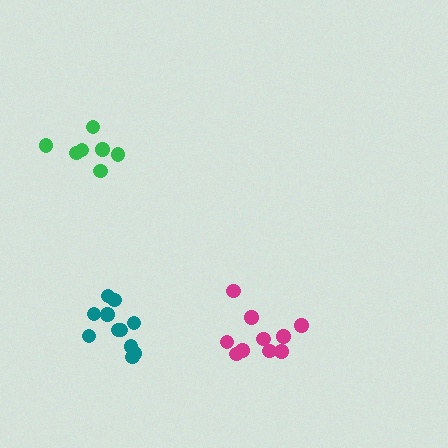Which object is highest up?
The green cluster is topmost.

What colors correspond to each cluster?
The clusters are colored: green, teal, magenta.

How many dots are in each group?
Group 1: 7 dots, Group 2: 11 dots, Group 3: 10 dots (28 total).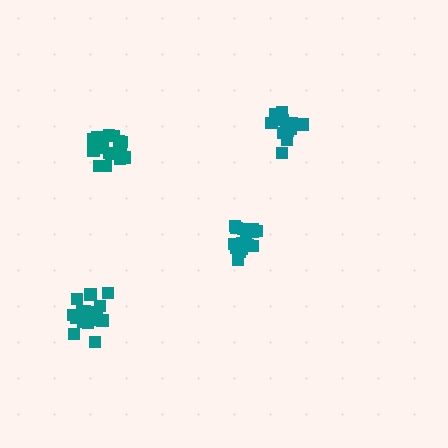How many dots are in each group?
Group 1: 19 dots, Group 2: 14 dots, Group 3: 18 dots, Group 4: 17 dots (68 total).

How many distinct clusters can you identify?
There are 4 distinct clusters.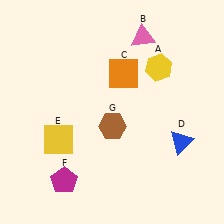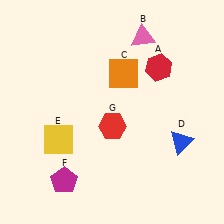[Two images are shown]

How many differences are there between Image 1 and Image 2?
There are 2 differences between the two images.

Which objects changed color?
A changed from yellow to red. G changed from brown to red.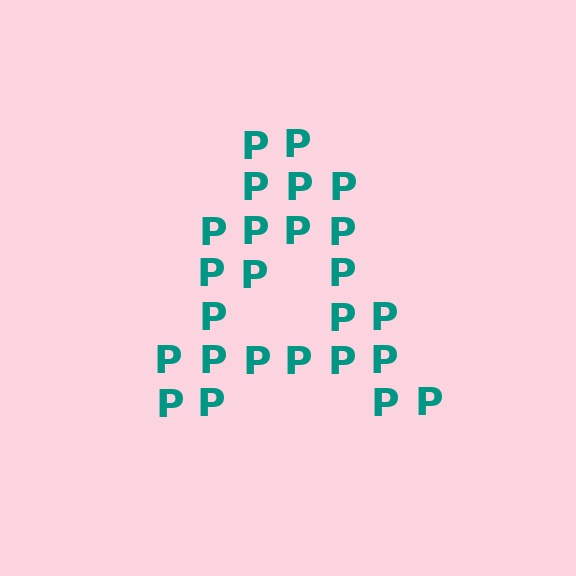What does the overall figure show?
The overall figure shows the letter A.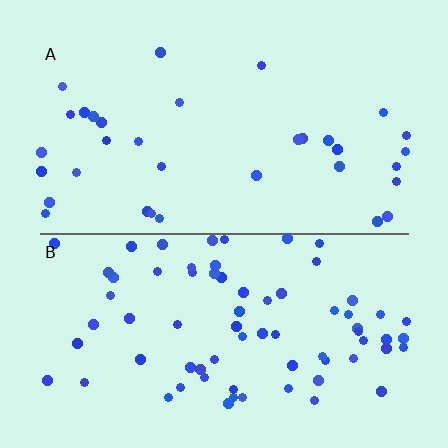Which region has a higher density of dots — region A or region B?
B (the bottom).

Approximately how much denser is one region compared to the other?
Approximately 2.1× — region B over region A.